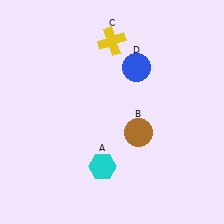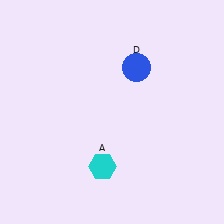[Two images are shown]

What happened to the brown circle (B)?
The brown circle (B) was removed in Image 2. It was in the bottom-right area of Image 1.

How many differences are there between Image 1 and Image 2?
There are 2 differences between the two images.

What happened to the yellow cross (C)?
The yellow cross (C) was removed in Image 2. It was in the top-left area of Image 1.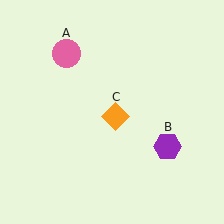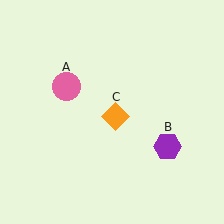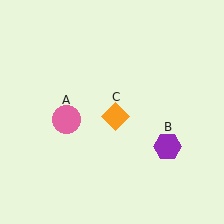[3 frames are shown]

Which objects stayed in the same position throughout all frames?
Purple hexagon (object B) and orange diamond (object C) remained stationary.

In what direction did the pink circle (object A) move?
The pink circle (object A) moved down.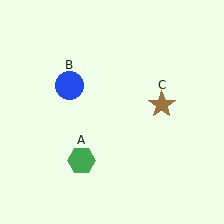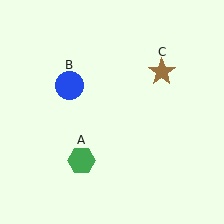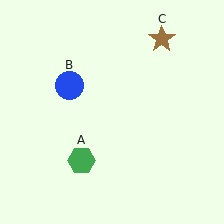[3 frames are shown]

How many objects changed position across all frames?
1 object changed position: brown star (object C).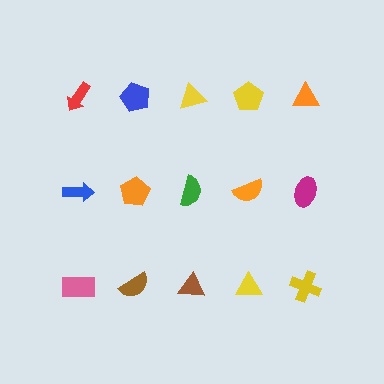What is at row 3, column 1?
A pink rectangle.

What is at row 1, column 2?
A blue pentagon.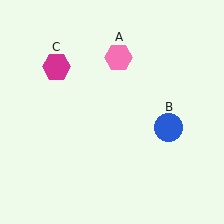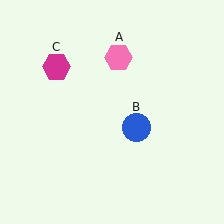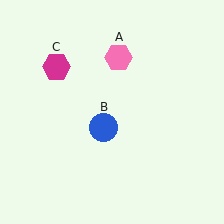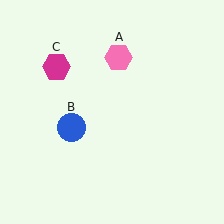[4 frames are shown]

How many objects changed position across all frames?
1 object changed position: blue circle (object B).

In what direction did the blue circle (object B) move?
The blue circle (object B) moved left.